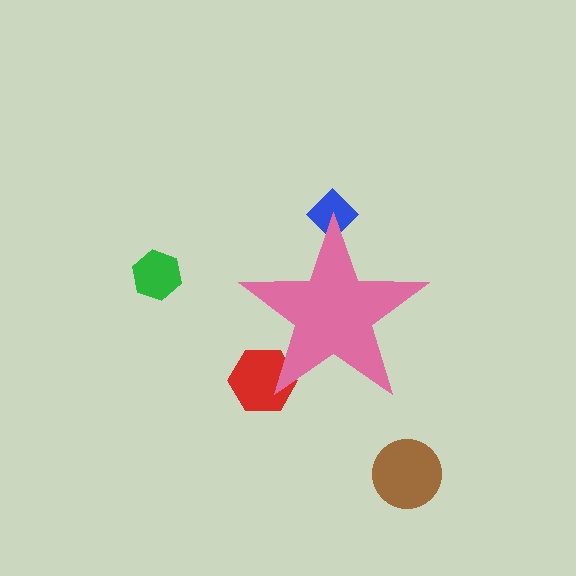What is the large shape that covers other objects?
A pink star.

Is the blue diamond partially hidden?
Yes, the blue diamond is partially hidden behind the pink star.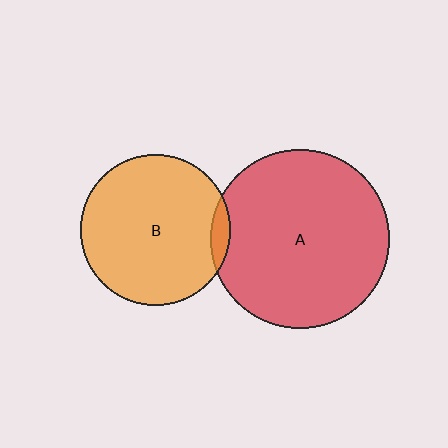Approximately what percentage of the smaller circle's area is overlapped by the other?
Approximately 5%.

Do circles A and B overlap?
Yes.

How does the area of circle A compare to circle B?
Approximately 1.4 times.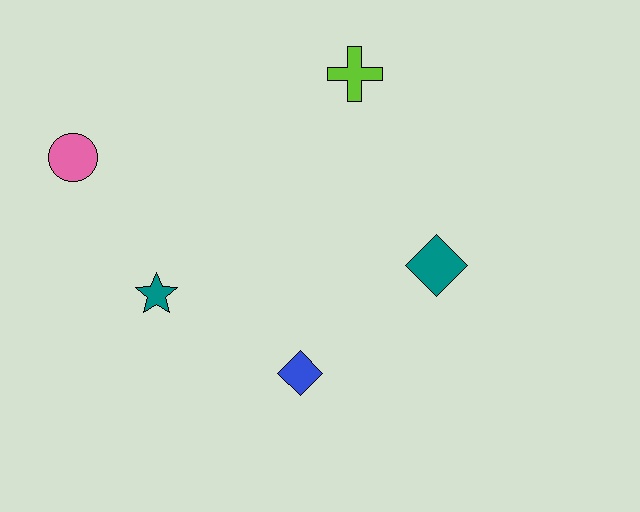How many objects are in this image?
There are 5 objects.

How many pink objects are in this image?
There is 1 pink object.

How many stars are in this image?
There is 1 star.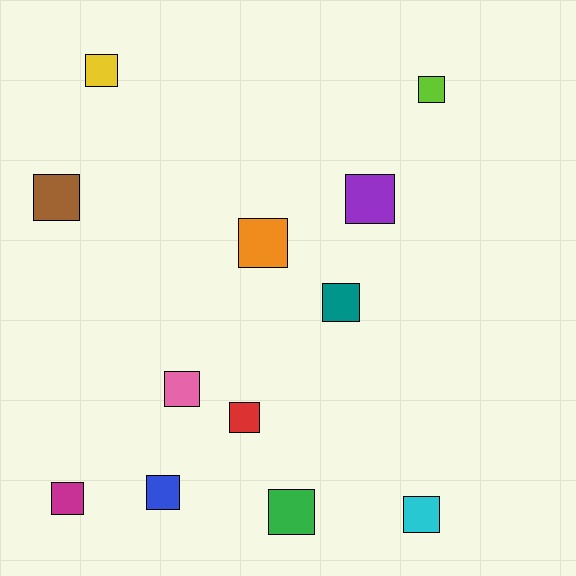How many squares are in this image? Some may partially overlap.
There are 12 squares.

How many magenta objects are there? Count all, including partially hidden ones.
There is 1 magenta object.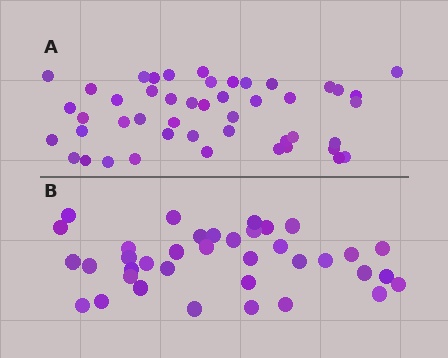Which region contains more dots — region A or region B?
Region A (the top region) has more dots.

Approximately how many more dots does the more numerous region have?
Region A has roughly 10 or so more dots than region B.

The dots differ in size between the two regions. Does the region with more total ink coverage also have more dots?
No. Region B has more total ink coverage because its dots are larger, but region A actually contains more individual dots. Total area can be misleading — the number of items is what matters here.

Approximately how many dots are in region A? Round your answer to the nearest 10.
About 50 dots. (The exact count is 47, which rounds to 50.)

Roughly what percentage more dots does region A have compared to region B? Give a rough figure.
About 25% more.